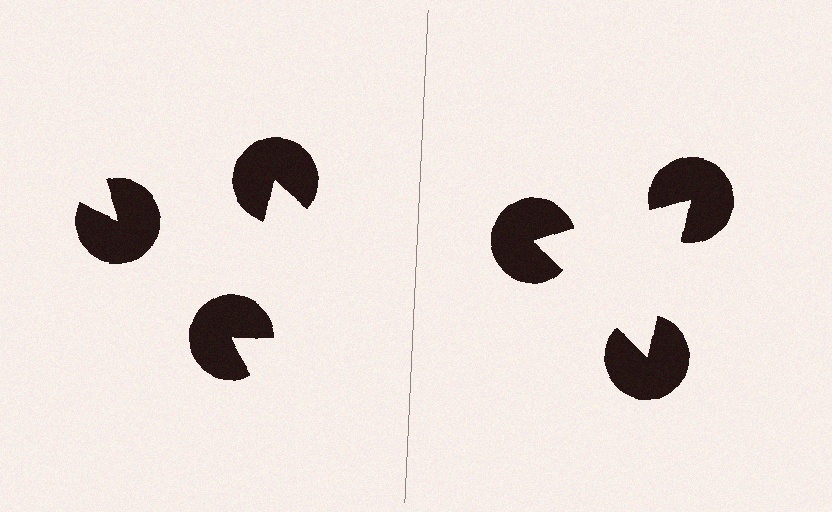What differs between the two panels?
The pac-man discs are positioned identically on both sides; only the wedge orientations differ. On the right they align to a triangle; on the left they are misaligned.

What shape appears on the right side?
An illusory triangle.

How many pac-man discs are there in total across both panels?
6 — 3 on each side.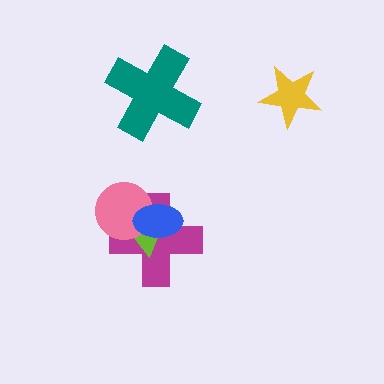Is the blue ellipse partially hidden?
No, no other shape covers it.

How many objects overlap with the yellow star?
0 objects overlap with the yellow star.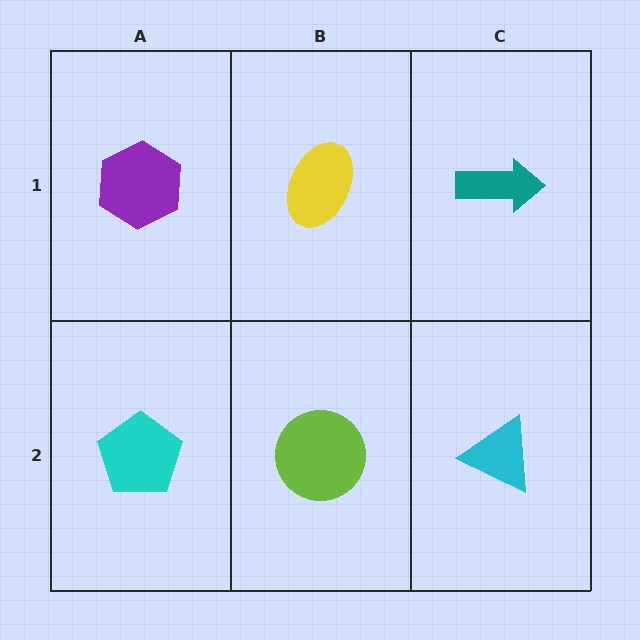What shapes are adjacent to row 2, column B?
A yellow ellipse (row 1, column B), a cyan pentagon (row 2, column A), a cyan triangle (row 2, column C).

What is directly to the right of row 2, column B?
A cyan triangle.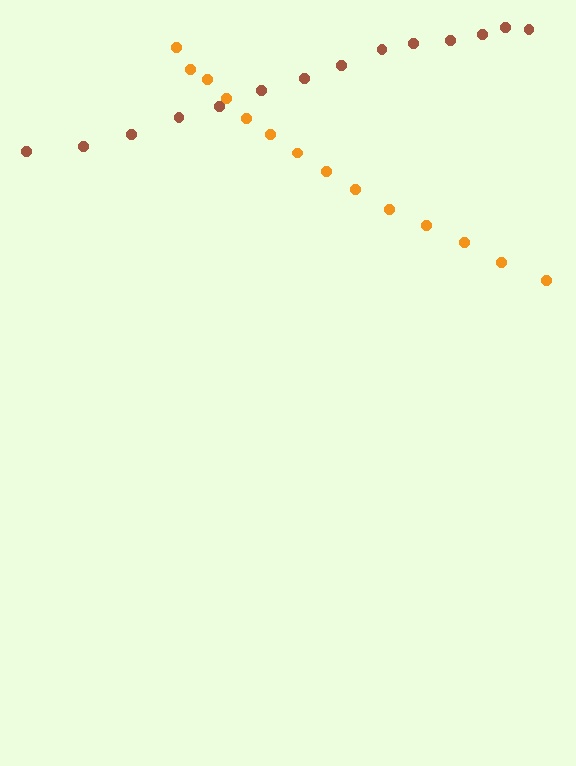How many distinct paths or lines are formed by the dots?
There are 2 distinct paths.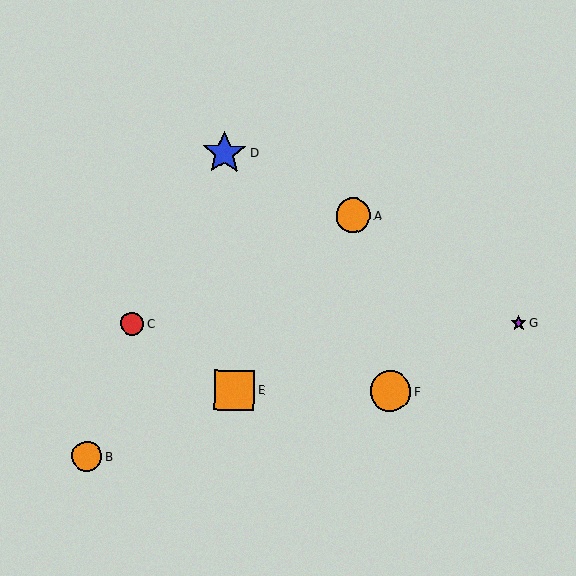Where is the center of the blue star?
The center of the blue star is at (224, 153).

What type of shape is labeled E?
Shape E is an orange square.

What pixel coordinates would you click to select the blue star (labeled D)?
Click at (224, 153) to select the blue star D.